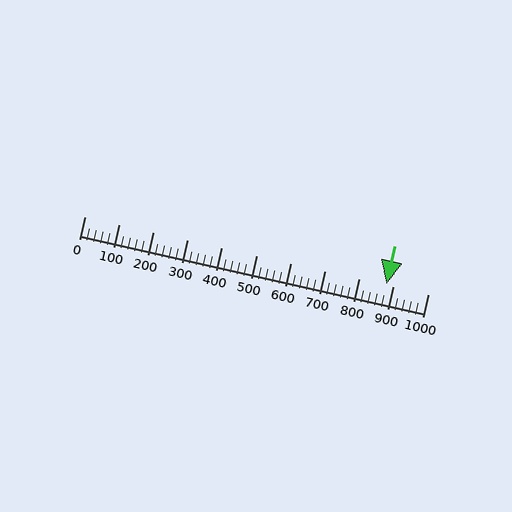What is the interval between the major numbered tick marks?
The major tick marks are spaced 100 units apart.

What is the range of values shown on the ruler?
The ruler shows values from 0 to 1000.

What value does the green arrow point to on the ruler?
The green arrow points to approximately 880.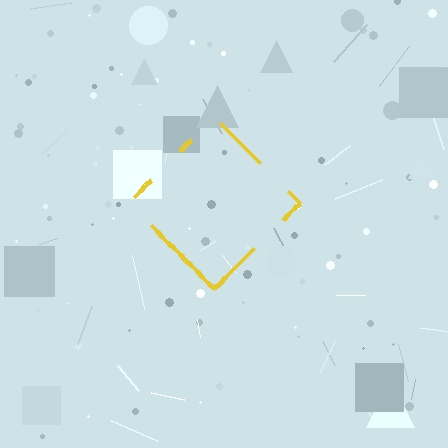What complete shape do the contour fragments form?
The contour fragments form a diamond.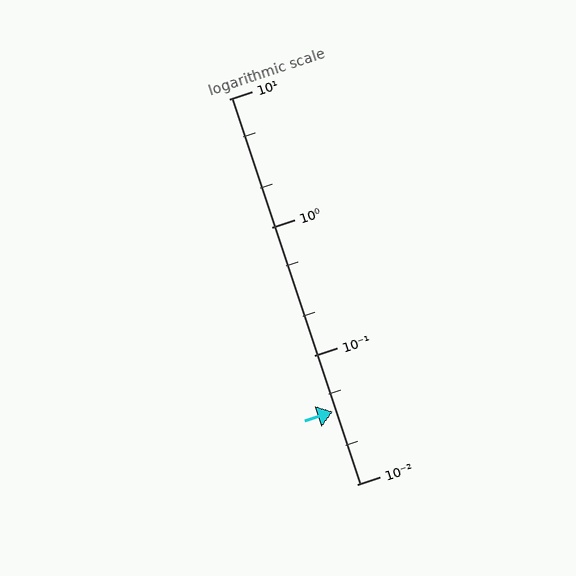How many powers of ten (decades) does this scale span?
The scale spans 3 decades, from 0.01 to 10.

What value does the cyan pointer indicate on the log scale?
The pointer indicates approximately 0.037.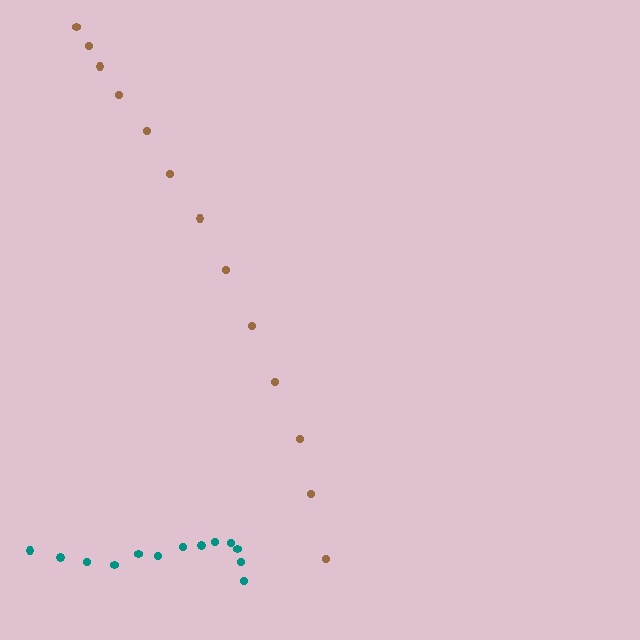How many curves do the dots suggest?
There are 2 distinct paths.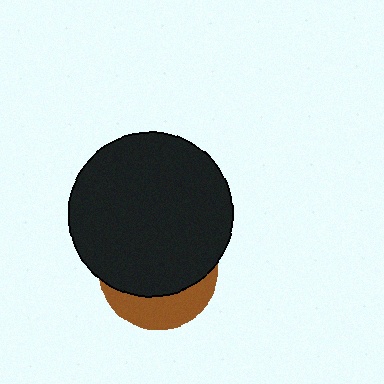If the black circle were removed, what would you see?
You would see the complete brown circle.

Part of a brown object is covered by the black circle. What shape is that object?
It is a circle.